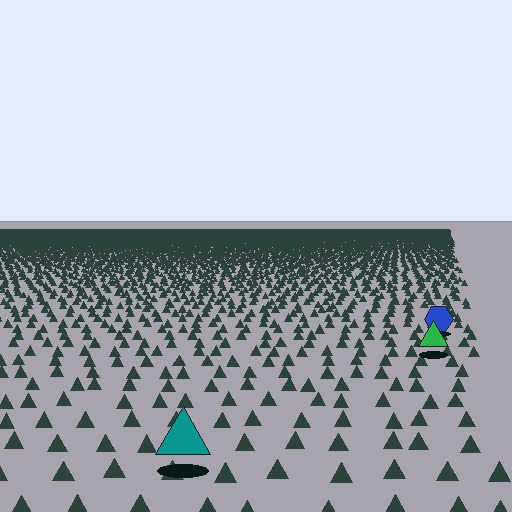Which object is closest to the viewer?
The teal triangle is closest. The texture marks near it are larger and more spread out.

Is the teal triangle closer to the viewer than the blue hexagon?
Yes. The teal triangle is closer — you can tell from the texture gradient: the ground texture is coarser near it.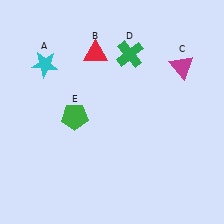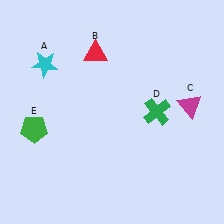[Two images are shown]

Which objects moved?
The objects that moved are: the magenta triangle (C), the green cross (D), the green pentagon (E).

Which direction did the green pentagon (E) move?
The green pentagon (E) moved left.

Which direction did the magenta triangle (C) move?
The magenta triangle (C) moved down.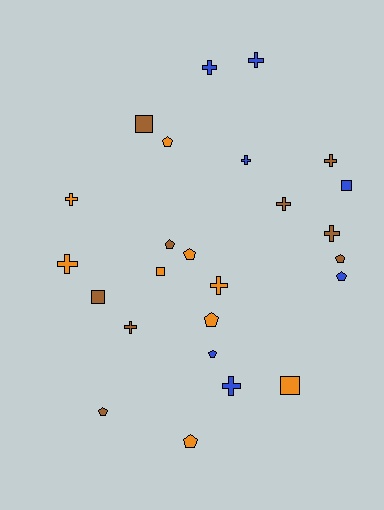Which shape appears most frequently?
Cross, with 11 objects.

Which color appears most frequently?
Brown, with 9 objects.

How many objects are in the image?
There are 25 objects.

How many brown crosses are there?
There are 4 brown crosses.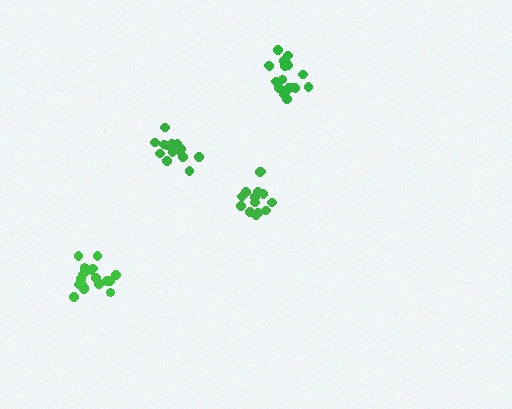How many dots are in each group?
Group 1: 14 dots, Group 2: 20 dots, Group 3: 20 dots, Group 4: 15 dots (69 total).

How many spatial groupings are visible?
There are 4 spatial groupings.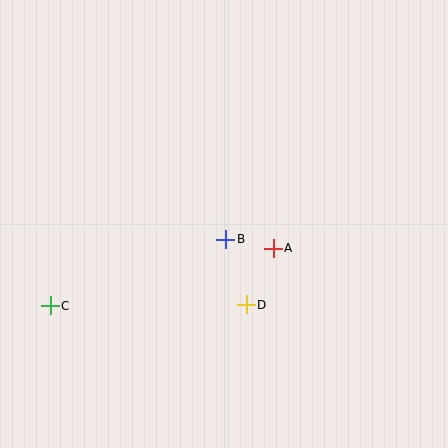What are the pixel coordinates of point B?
Point B is at (226, 239).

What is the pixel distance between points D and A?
The distance between D and A is 63 pixels.